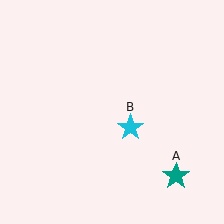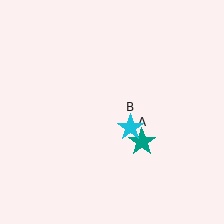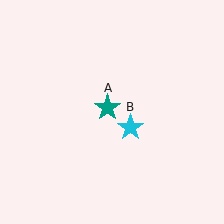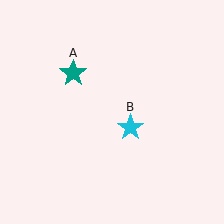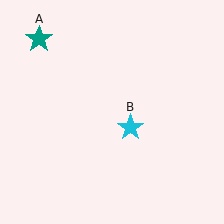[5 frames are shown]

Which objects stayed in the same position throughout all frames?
Cyan star (object B) remained stationary.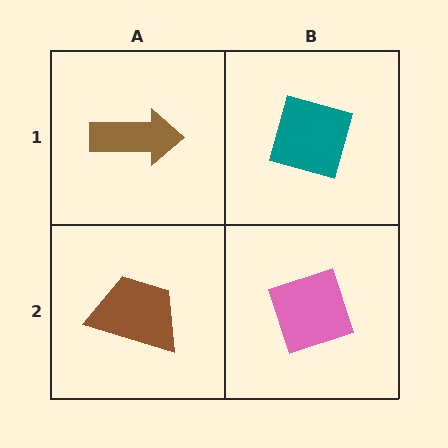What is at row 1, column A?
A brown arrow.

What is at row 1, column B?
A teal diamond.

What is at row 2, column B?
A pink diamond.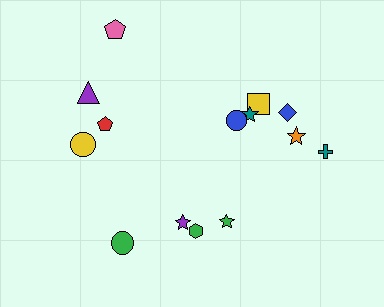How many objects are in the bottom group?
There are 4 objects.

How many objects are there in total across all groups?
There are 14 objects.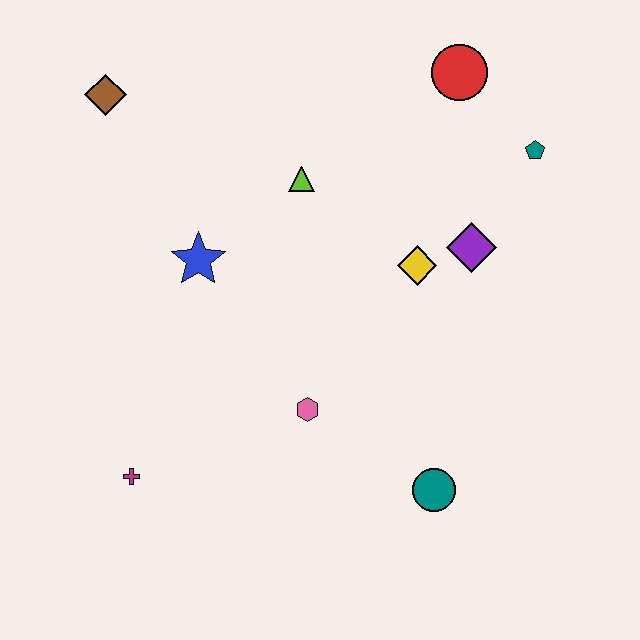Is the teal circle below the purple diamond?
Yes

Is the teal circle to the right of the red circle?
No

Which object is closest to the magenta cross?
The pink hexagon is closest to the magenta cross.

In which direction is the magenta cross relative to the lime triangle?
The magenta cross is below the lime triangle.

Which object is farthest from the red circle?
The magenta cross is farthest from the red circle.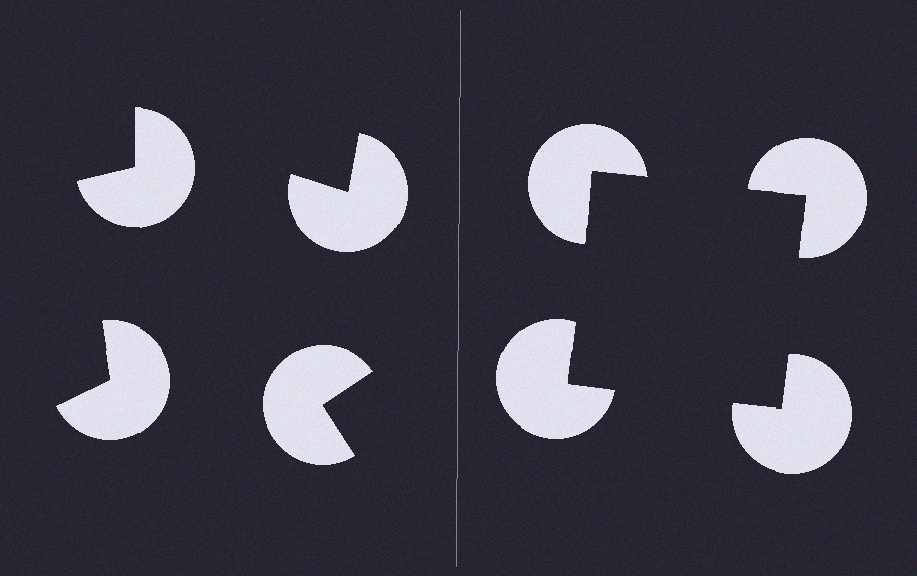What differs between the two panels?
The pac-man discs are positioned identically on both sides; only the wedge orientations differ. On the right they align to a square; on the left they are misaligned.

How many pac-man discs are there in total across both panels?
8 — 4 on each side.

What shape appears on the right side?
An illusory square.